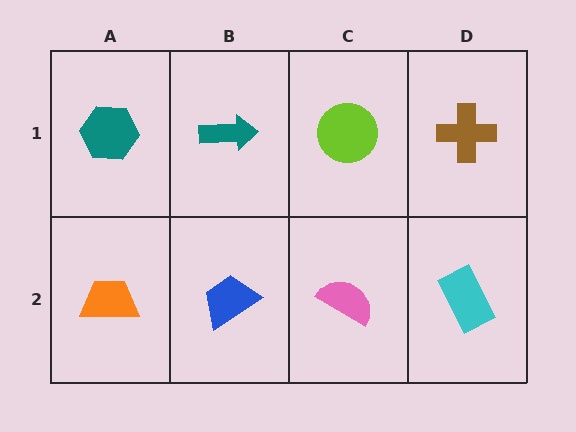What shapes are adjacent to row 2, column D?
A brown cross (row 1, column D), a pink semicircle (row 2, column C).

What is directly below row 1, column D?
A cyan rectangle.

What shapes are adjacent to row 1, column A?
An orange trapezoid (row 2, column A), a teal arrow (row 1, column B).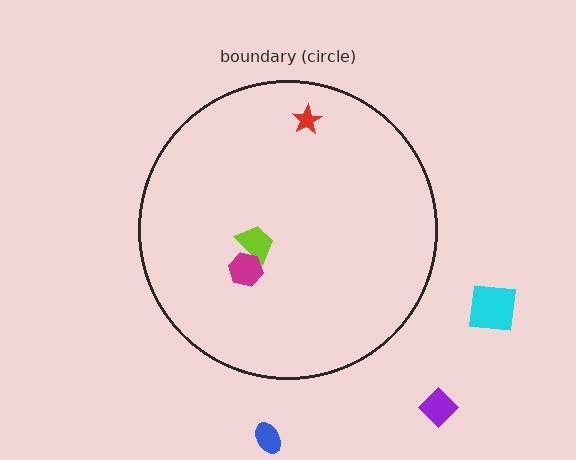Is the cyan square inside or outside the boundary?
Outside.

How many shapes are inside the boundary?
3 inside, 3 outside.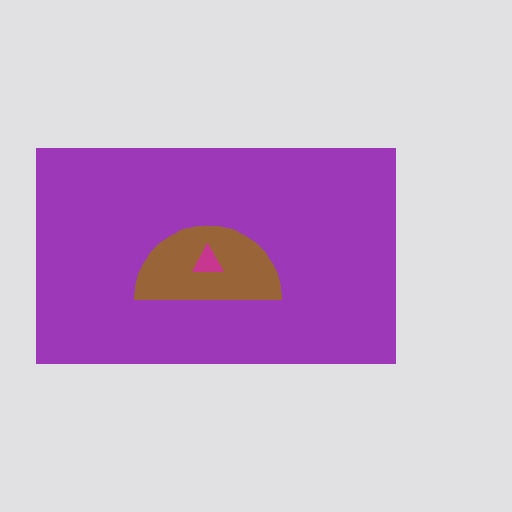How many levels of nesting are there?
3.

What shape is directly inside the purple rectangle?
The brown semicircle.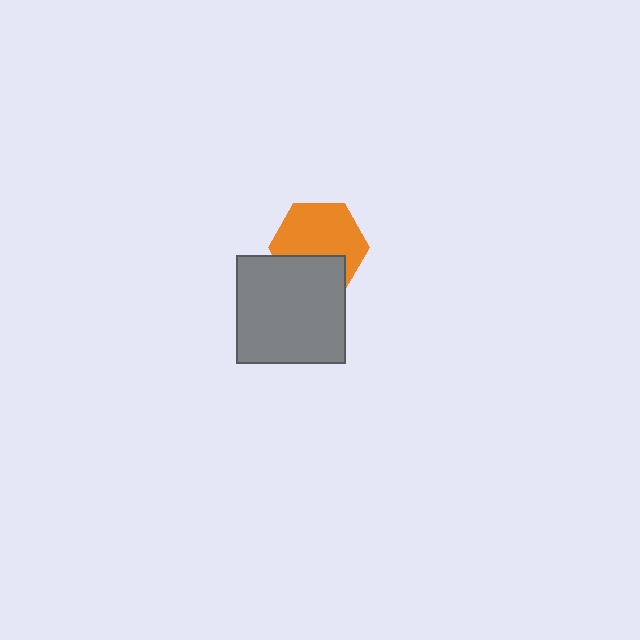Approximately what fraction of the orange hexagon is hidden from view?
Roughly 33% of the orange hexagon is hidden behind the gray square.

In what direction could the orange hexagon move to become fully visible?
The orange hexagon could move up. That would shift it out from behind the gray square entirely.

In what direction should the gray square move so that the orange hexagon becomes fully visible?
The gray square should move down. That is the shortest direction to clear the overlap and leave the orange hexagon fully visible.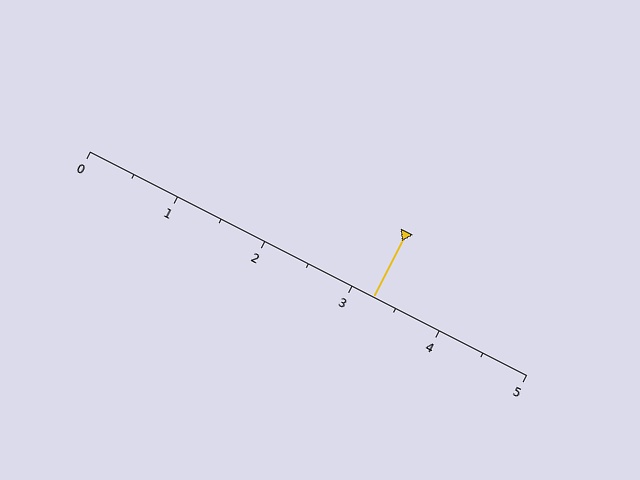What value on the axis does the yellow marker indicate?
The marker indicates approximately 3.2.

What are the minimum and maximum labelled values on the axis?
The axis runs from 0 to 5.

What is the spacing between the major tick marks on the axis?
The major ticks are spaced 1 apart.